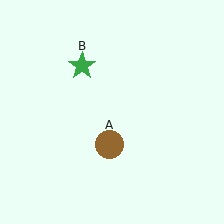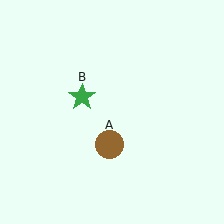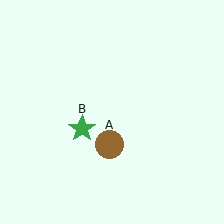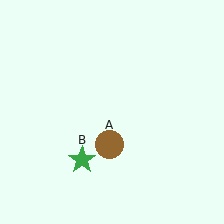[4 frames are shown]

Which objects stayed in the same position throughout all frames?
Brown circle (object A) remained stationary.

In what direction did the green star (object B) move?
The green star (object B) moved down.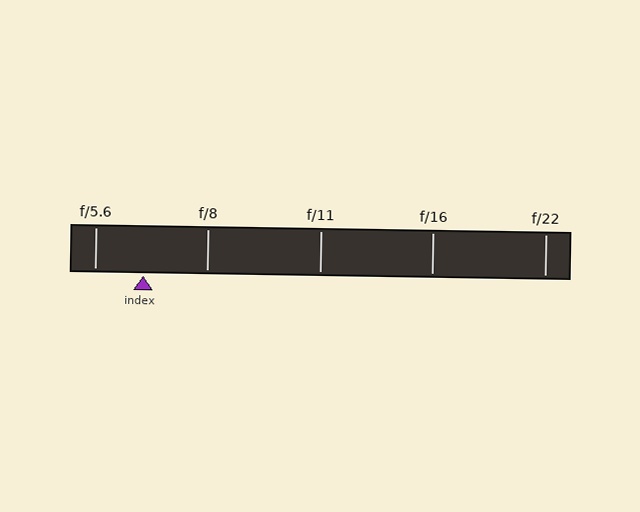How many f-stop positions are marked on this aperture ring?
There are 5 f-stop positions marked.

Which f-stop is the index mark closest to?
The index mark is closest to f/5.6.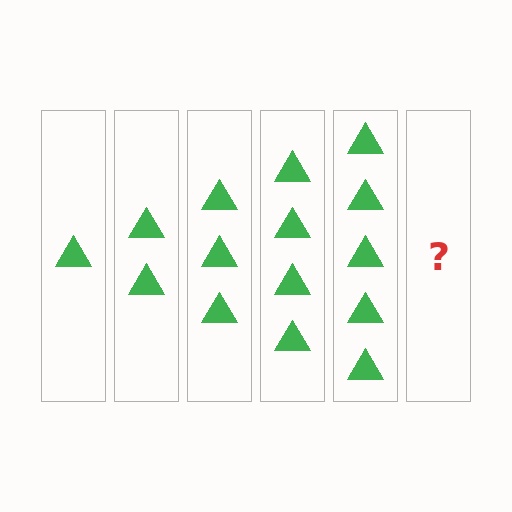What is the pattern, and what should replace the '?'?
The pattern is that each step adds one more triangle. The '?' should be 6 triangles.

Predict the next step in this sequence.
The next step is 6 triangles.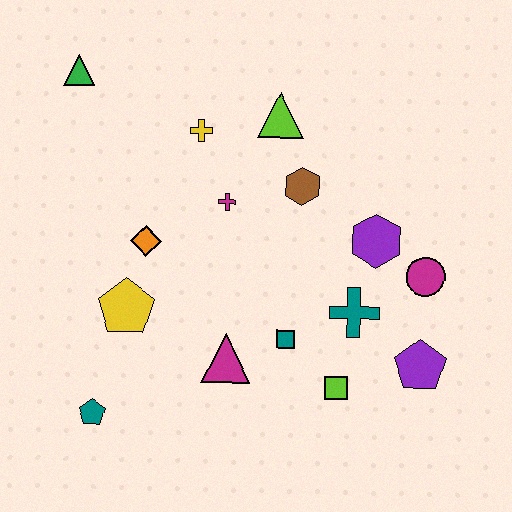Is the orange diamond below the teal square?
No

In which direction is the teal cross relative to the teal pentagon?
The teal cross is to the right of the teal pentagon.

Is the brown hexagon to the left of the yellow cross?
No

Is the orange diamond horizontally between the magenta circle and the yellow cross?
No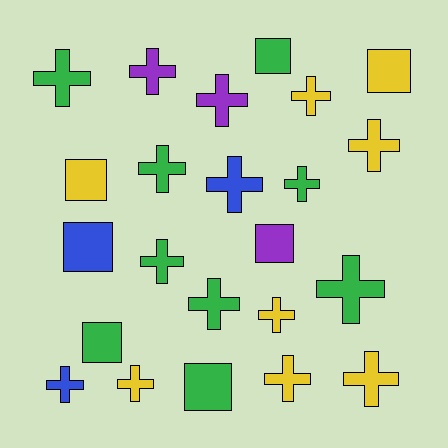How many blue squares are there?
There is 1 blue square.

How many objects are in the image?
There are 23 objects.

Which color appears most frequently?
Green, with 9 objects.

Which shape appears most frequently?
Cross, with 16 objects.